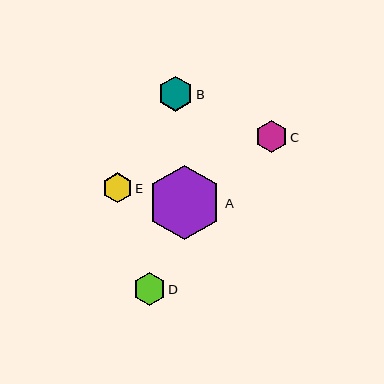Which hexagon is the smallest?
Hexagon E is the smallest with a size of approximately 30 pixels.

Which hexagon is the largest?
Hexagon A is the largest with a size of approximately 75 pixels.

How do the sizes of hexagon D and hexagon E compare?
Hexagon D and hexagon E are approximately the same size.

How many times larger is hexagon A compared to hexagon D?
Hexagon A is approximately 2.3 times the size of hexagon D.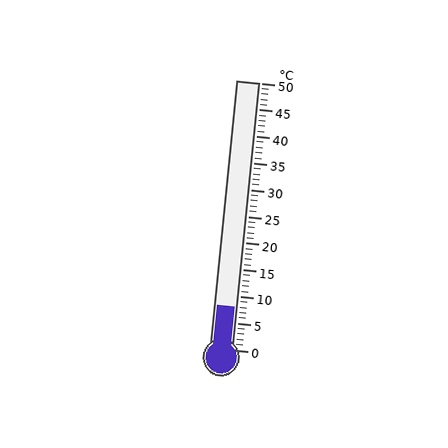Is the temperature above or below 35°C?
The temperature is below 35°C.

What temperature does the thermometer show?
The thermometer shows approximately 8°C.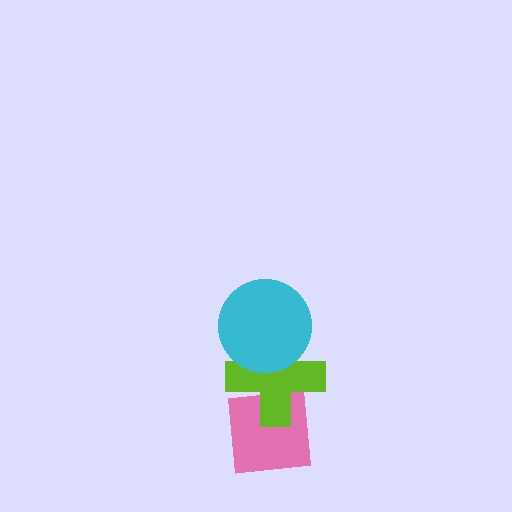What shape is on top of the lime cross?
The cyan circle is on top of the lime cross.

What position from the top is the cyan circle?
The cyan circle is 1st from the top.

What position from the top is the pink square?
The pink square is 3rd from the top.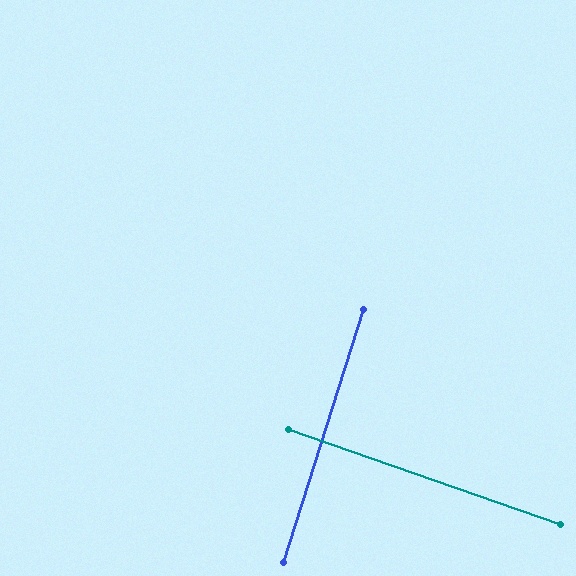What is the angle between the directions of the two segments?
Approximately 88 degrees.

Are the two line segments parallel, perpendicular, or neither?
Perpendicular — they meet at approximately 88°.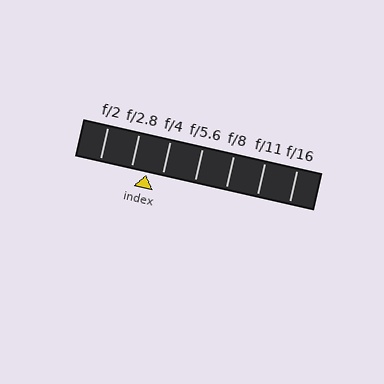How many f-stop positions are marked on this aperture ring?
There are 7 f-stop positions marked.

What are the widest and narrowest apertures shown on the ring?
The widest aperture shown is f/2 and the narrowest is f/16.